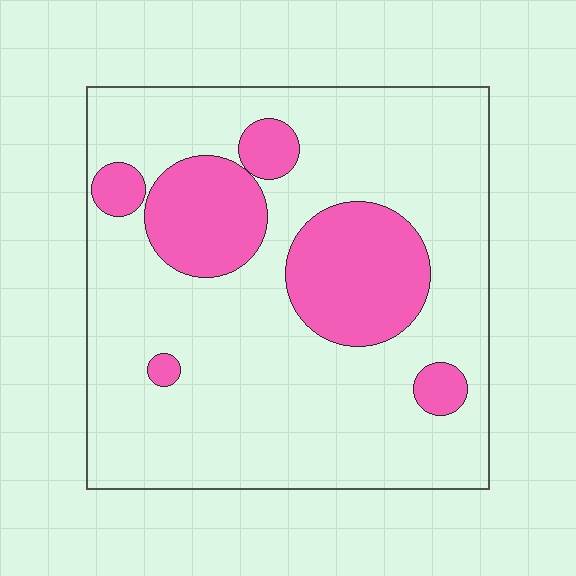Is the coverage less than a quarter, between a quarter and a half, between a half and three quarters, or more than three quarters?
Less than a quarter.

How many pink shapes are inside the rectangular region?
6.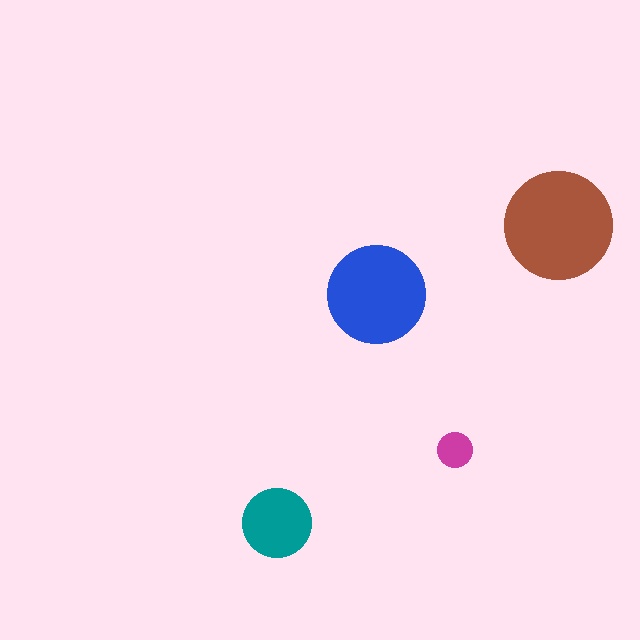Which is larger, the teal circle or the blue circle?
The blue one.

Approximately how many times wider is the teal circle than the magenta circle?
About 2 times wider.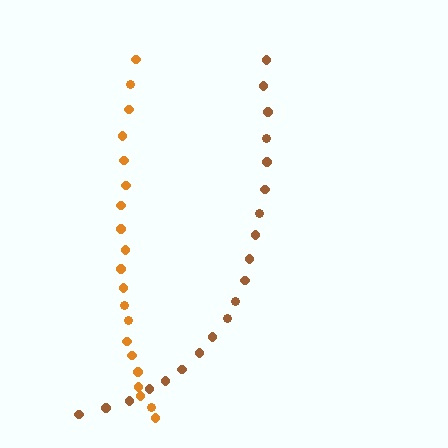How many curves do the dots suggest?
There are 2 distinct paths.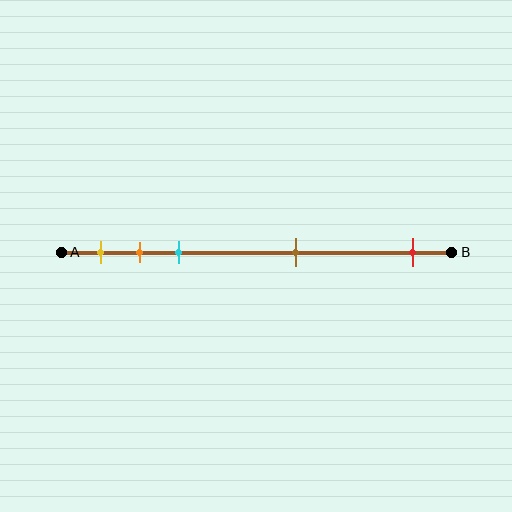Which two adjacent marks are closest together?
The orange and cyan marks are the closest adjacent pair.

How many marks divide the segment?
There are 5 marks dividing the segment.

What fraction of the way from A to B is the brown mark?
The brown mark is approximately 60% (0.6) of the way from A to B.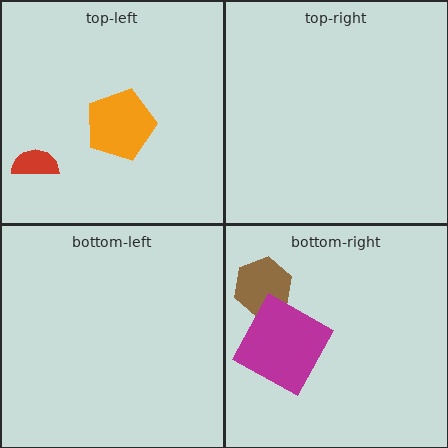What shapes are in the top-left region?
The red semicircle, the orange pentagon.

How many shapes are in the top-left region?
2.